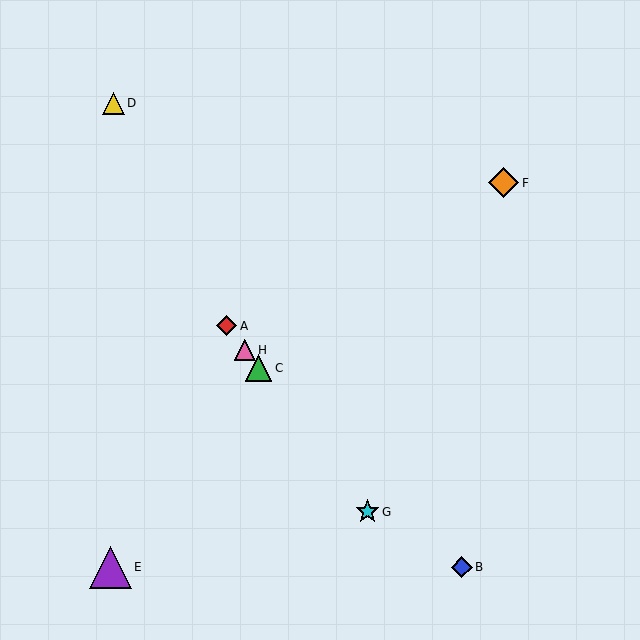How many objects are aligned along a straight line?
4 objects (A, C, G, H) are aligned along a straight line.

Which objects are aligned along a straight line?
Objects A, C, G, H are aligned along a straight line.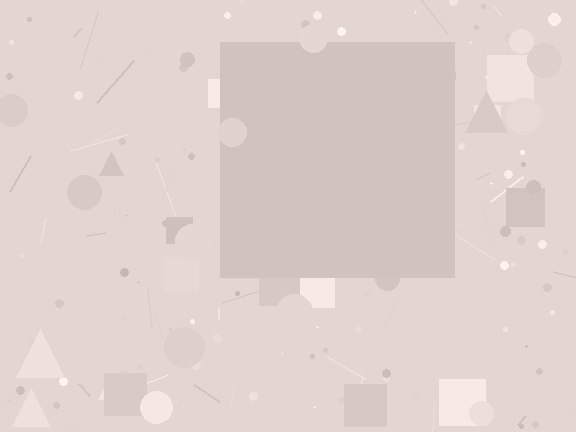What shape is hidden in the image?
A square is hidden in the image.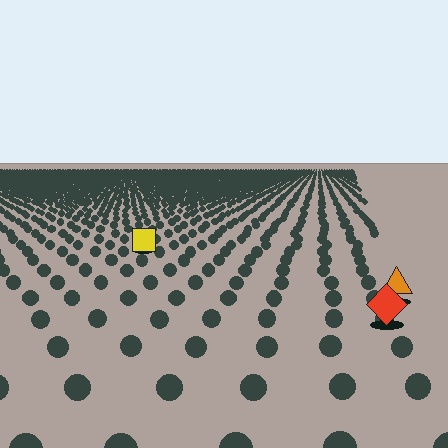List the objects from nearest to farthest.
From nearest to farthest: the red diamond, the orange triangle, the yellow square.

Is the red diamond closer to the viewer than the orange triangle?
Yes. The red diamond is closer — you can tell from the texture gradient: the ground texture is coarser near it.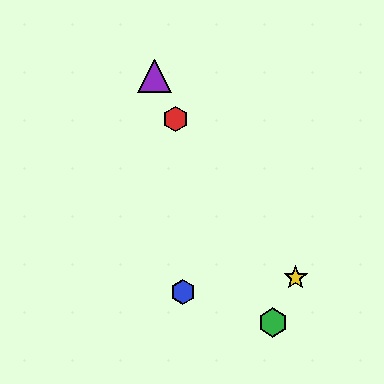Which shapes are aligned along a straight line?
The red hexagon, the green hexagon, the purple triangle are aligned along a straight line.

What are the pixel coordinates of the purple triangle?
The purple triangle is at (155, 76).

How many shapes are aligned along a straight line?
3 shapes (the red hexagon, the green hexagon, the purple triangle) are aligned along a straight line.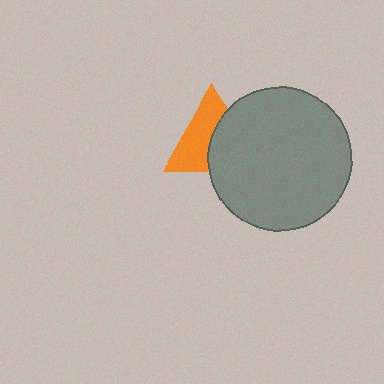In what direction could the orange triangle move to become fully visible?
The orange triangle could move left. That would shift it out from behind the gray circle entirely.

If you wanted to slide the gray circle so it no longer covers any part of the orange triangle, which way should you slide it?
Slide it right — that is the most direct way to separate the two shapes.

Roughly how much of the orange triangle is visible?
About half of it is visible (roughly 54%).